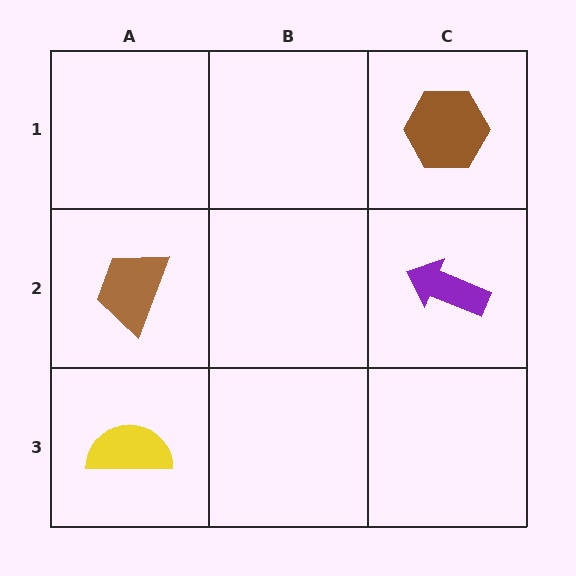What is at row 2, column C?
A purple arrow.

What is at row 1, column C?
A brown hexagon.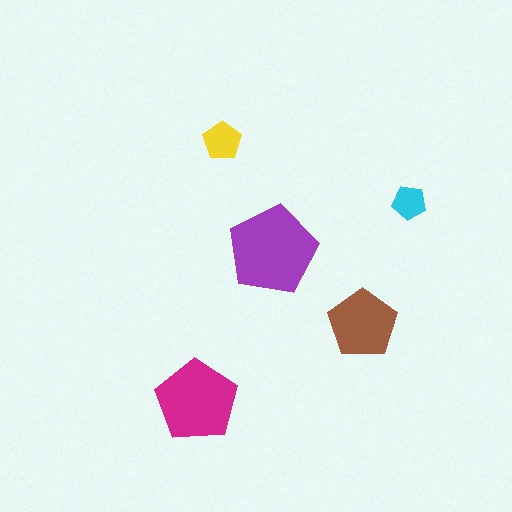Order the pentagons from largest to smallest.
the purple one, the magenta one, the brown one, the yellow one, the cyan one.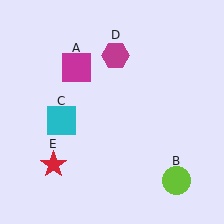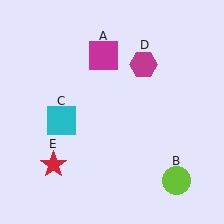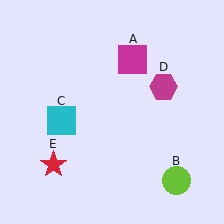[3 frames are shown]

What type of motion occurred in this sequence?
The magenta square (object A), magenta hexagon (object D) rotated clockwise around the center of the scene.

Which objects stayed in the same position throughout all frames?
Lime circle (object B) and cyan square (object C) and red star (object E) remained stationary.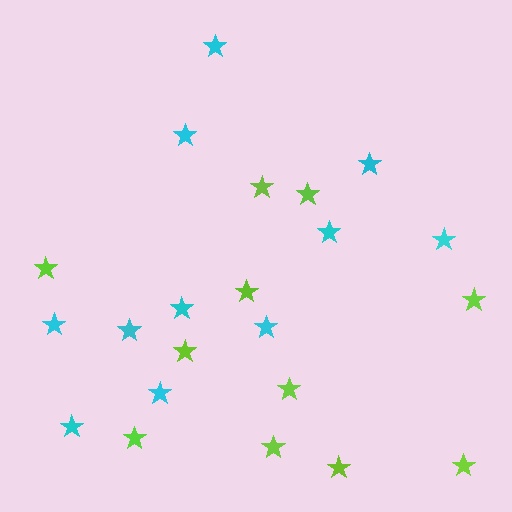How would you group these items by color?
There are 2 groups: one group of cyan stars (11) and one group of lime stars (11).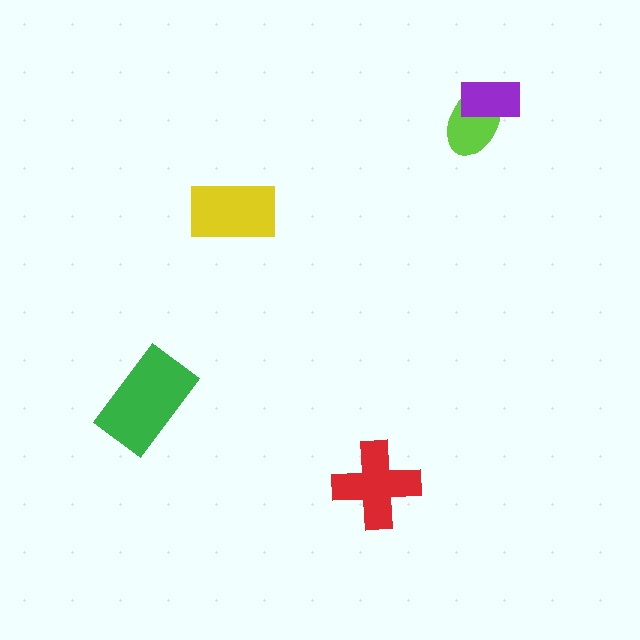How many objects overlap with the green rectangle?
0 objects overlap with the green rectangle.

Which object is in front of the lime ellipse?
The purple rectangle is in front of the lime ellipse.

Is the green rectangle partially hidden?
No, no other shape covers it.